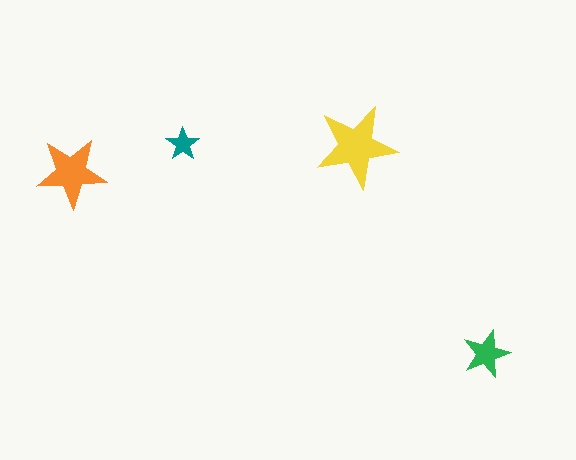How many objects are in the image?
There are 4 objects in the image.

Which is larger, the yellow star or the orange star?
The yellow one.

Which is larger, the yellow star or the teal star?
The yellow one.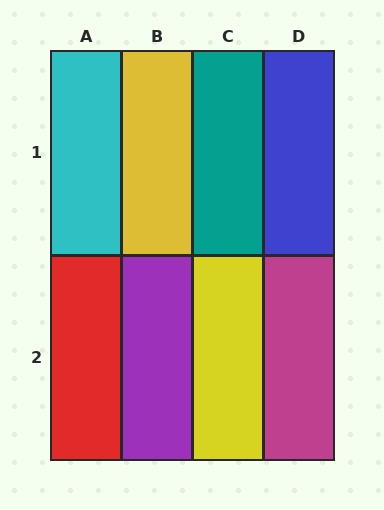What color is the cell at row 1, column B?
Yellow.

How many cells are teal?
1 cell is teal.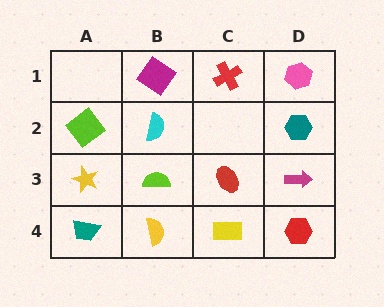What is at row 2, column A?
A lime diamond.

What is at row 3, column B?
A lime semicircle.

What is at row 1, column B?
A magenta diamond.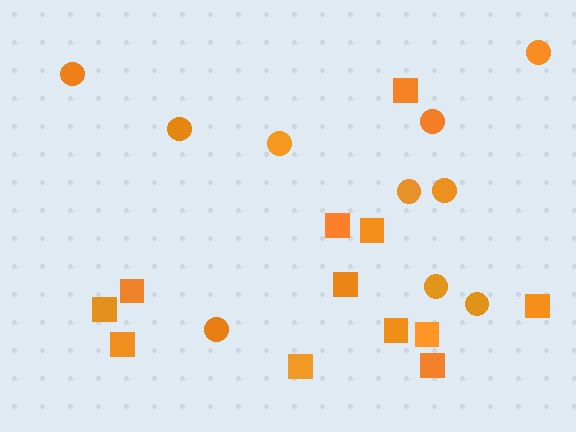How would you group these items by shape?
There are 2 groups: one group of squares (12) and one group of circles (10).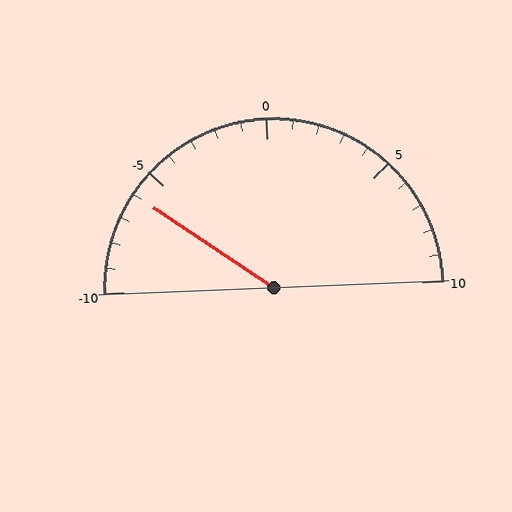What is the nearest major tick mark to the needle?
The nearest major tick mark is -5.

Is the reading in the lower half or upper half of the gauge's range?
The reading is in the lower half of the range (-10 to 10).